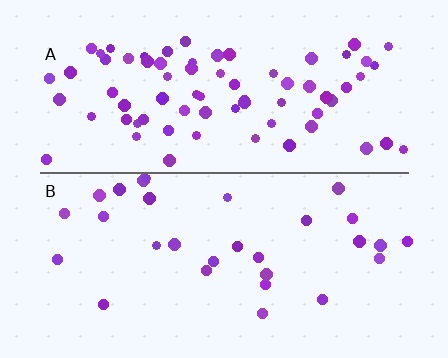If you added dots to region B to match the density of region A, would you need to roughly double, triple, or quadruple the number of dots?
Approximately triple.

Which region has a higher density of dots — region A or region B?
A (the top).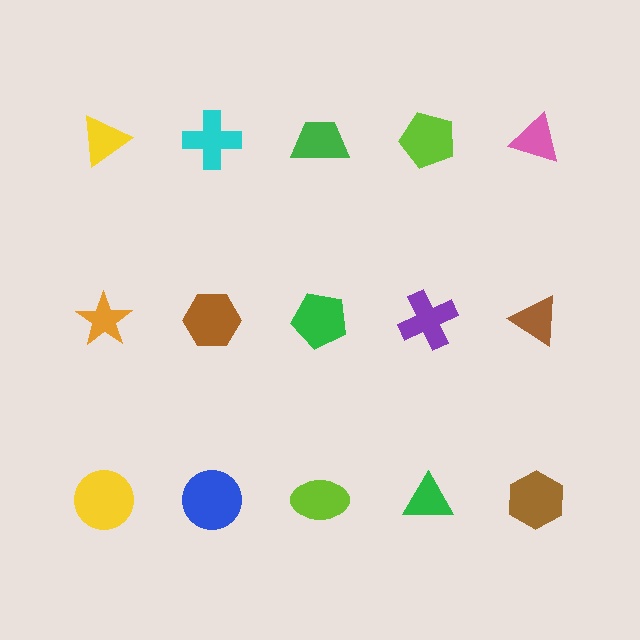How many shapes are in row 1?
5 shapes.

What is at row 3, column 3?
A lime ellipse.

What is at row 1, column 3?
A green trapezoid.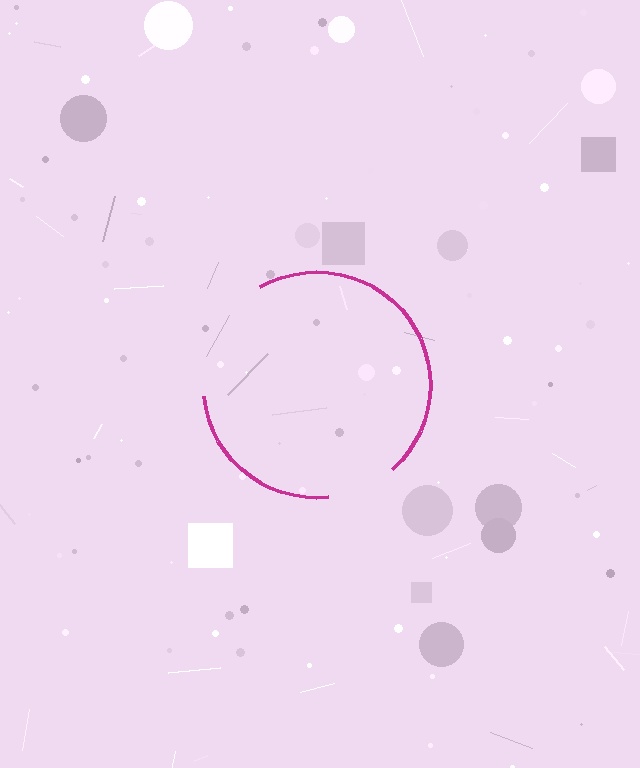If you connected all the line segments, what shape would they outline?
They would outline a circle.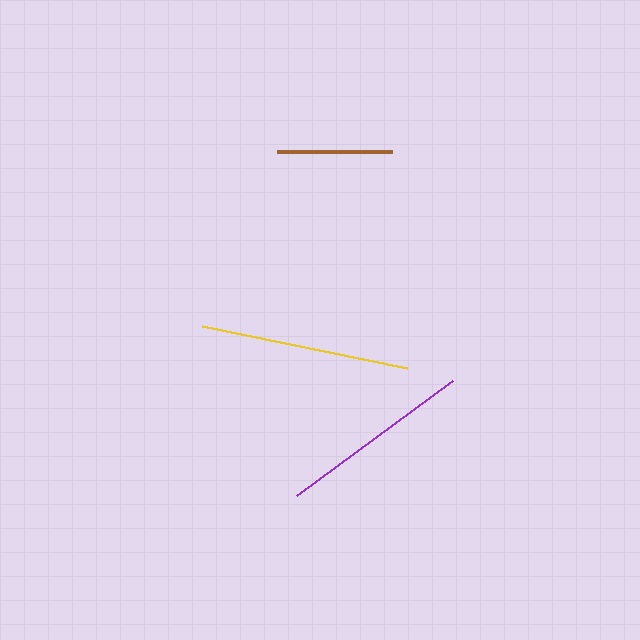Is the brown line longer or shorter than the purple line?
The purple line is longer than the brown line.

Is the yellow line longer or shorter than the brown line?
The yellow line is longer than the brown line.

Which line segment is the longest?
The yellow line is the longest at approximately 209 pixels.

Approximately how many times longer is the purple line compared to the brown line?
The purple line is approximately 1.7 times the length of the brown line.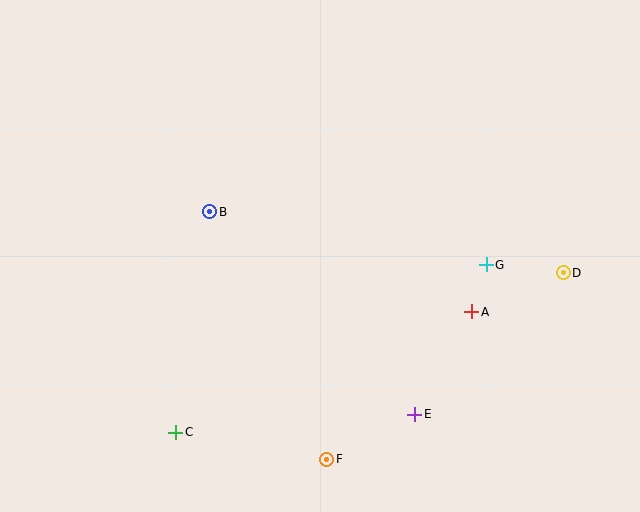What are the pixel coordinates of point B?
Point B is at (210, 212).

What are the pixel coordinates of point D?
Point D is at (563, 273).